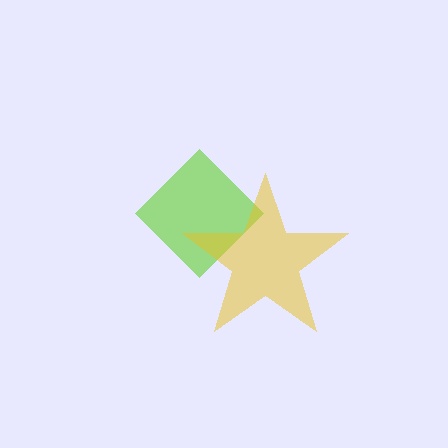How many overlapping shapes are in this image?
There are 2 overlapping shapes in the image.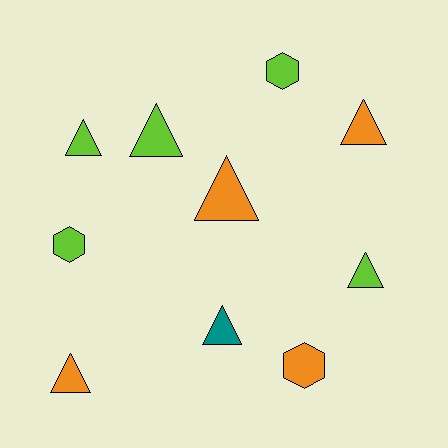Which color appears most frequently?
Lime, with 5 objects.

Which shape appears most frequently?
Triangle, with 7 objects.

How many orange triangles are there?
There are 3 orange triangles.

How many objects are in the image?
There are 10 objects.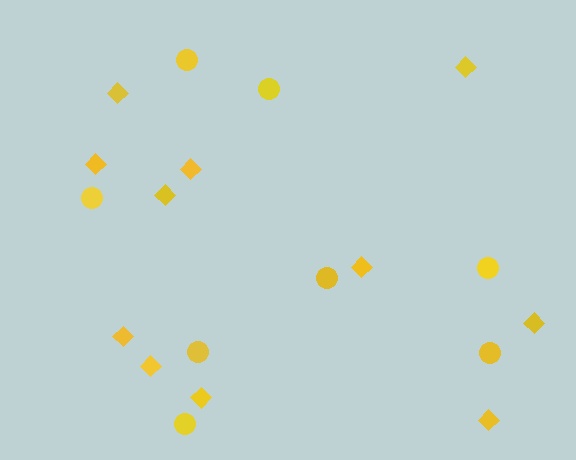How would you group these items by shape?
There are 2 groups: one group of circles (8) and one group of diamonds (11).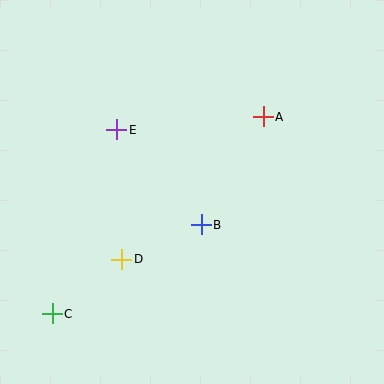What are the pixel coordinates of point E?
Point E is at (117, 130).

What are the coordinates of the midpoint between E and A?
The midpoint between E and A is at (190, 123).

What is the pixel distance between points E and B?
The distance between E and B is 127 pixels.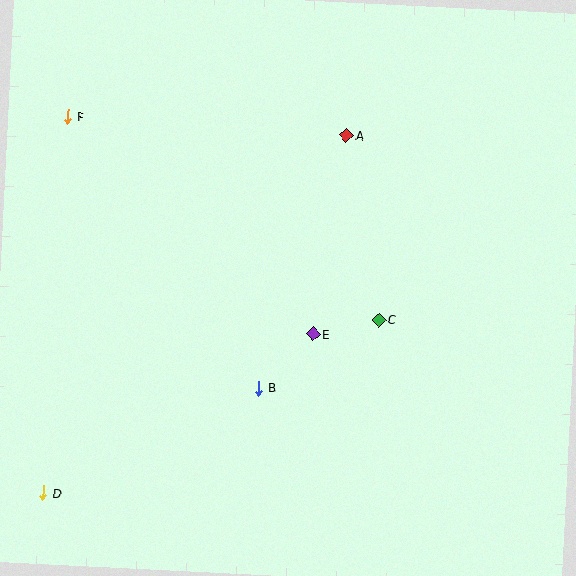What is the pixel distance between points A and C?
The distance between A and C is 187 pixels.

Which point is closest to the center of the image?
Point E at (313, 334) is closest to the center.